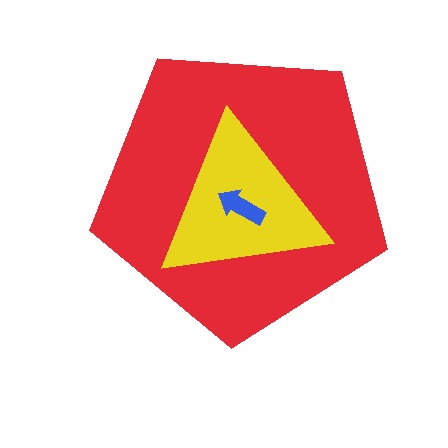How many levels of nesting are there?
3.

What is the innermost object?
The blue arrow.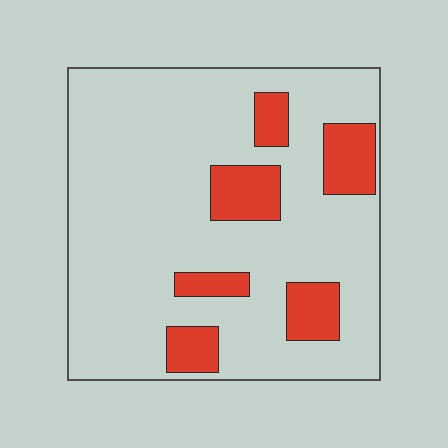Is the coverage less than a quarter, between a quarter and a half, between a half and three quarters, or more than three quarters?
Less than a quarter.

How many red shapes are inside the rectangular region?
6.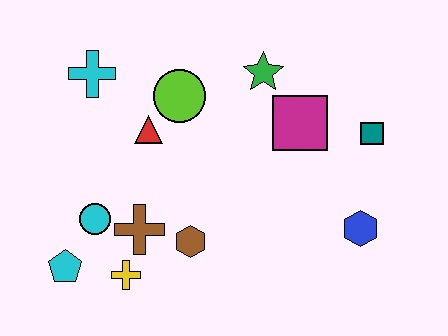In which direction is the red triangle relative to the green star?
The red triangle is to the left of the green star.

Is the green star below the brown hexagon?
No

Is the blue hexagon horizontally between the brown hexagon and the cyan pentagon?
No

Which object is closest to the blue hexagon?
The teal square is closest to the blue hexagon.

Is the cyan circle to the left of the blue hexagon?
Yes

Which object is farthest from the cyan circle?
The teal square is farthest from the cyan circle.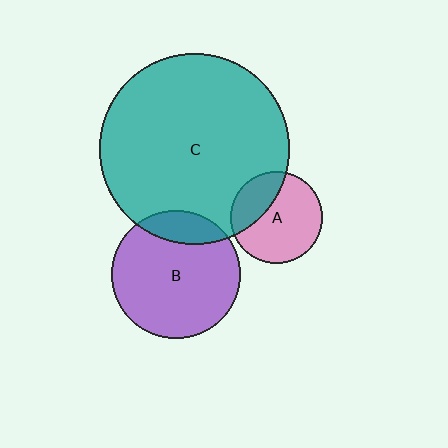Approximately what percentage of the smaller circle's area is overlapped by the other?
Approximately 30%.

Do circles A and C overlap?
Yes.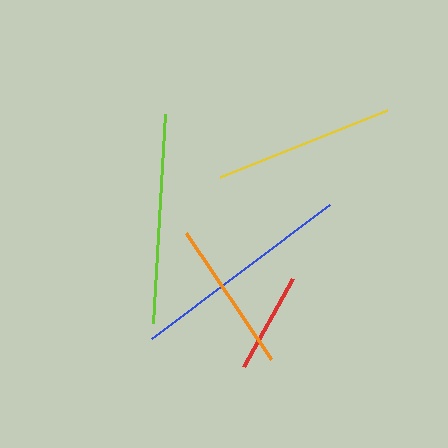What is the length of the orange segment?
The orange segment is approximately 152 pixels long.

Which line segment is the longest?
The blue line is the longest at approximately 223 pixels.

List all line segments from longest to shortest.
From longest to shortest: blue, lime, yellow, orange, red.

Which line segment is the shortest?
The red line is the shortest at approximately 101 pixels.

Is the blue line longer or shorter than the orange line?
The blue line is longer than the orange line.